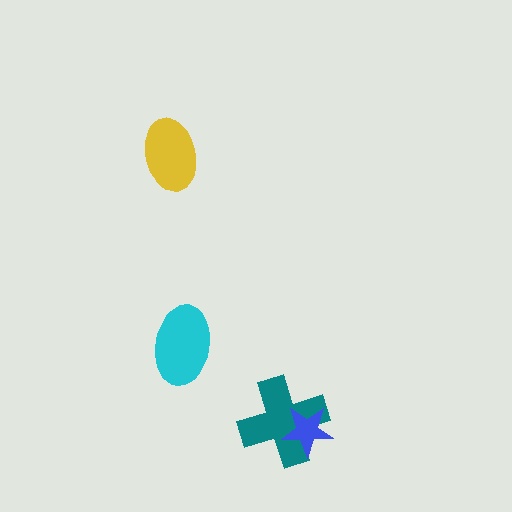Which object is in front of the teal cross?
The blue star is in front of the teal cross.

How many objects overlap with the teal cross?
1 object overlaps with the teal cross.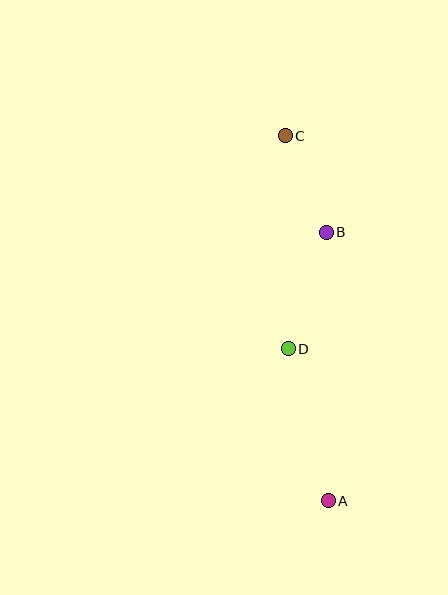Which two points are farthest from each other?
Points A and C are farthest from each other.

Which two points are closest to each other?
Points B and C are closest to each other.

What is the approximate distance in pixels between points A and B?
The distance between A and B is approximately 268 pixels.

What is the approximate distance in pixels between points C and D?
The distance between C and D is approximately 213 pixels.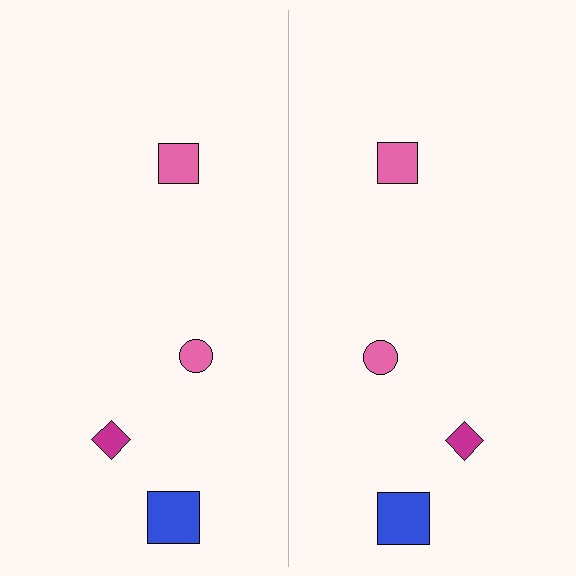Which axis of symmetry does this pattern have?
The pattern has a vertical axis of symmetry running through the center of the image.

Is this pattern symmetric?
Yes, this pattern has bilateral (reflection) symmetry.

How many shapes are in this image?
There are 8 shapes in this image.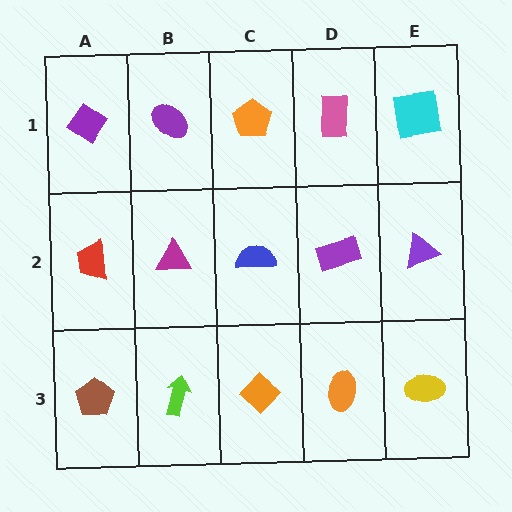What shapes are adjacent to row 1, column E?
A purple triangle (row 2, column E), a pink rectangle (row 1, column D).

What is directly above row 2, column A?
A purple diamond.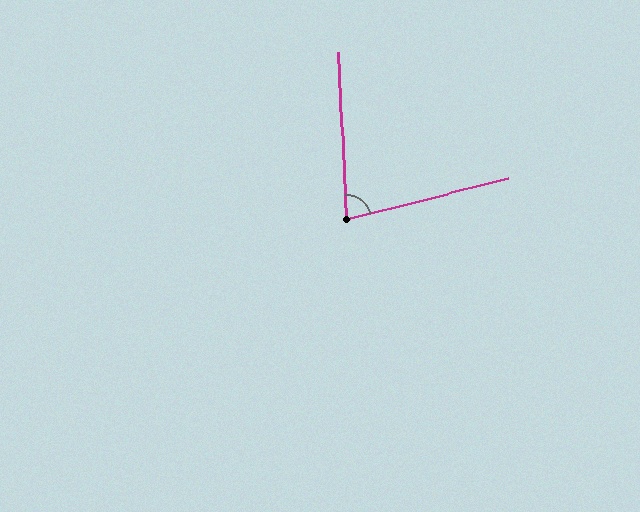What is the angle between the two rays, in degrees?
Approximately 79 degrees.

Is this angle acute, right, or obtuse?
It is acute.